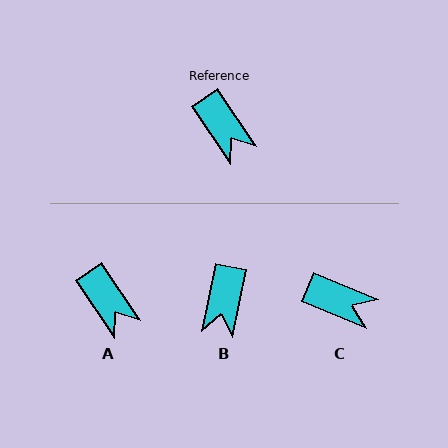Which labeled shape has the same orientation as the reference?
A.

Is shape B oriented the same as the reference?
No, it is off by about 46 degrees.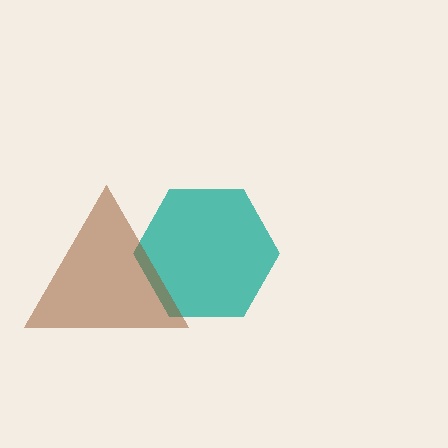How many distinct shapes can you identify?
There are 2 distinct shapes: a teal hexagon, a brown triangle.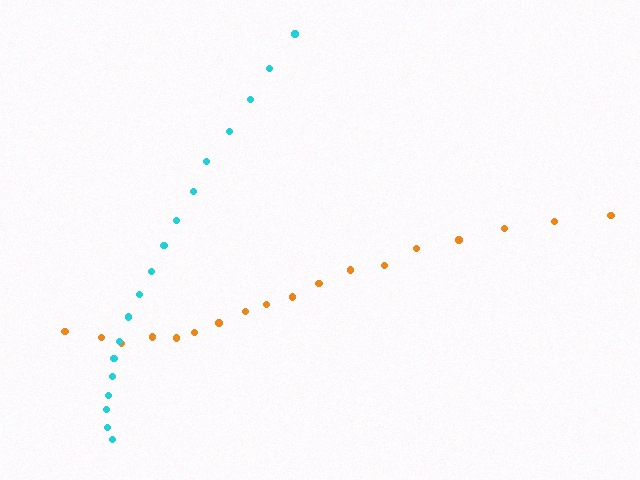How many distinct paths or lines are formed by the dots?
There are 2 distinct paths.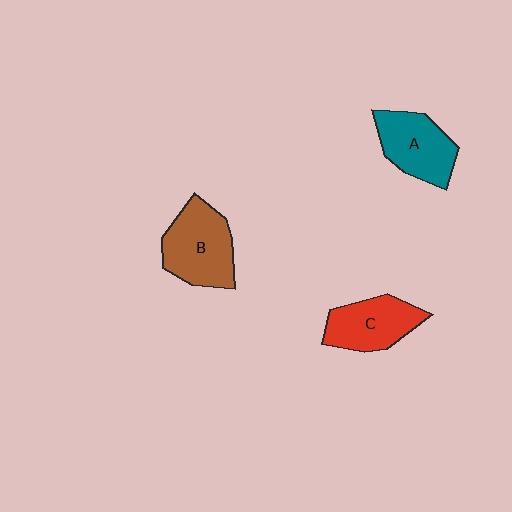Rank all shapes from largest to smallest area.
From largest to smallest: B (brown), A (teal), C (red).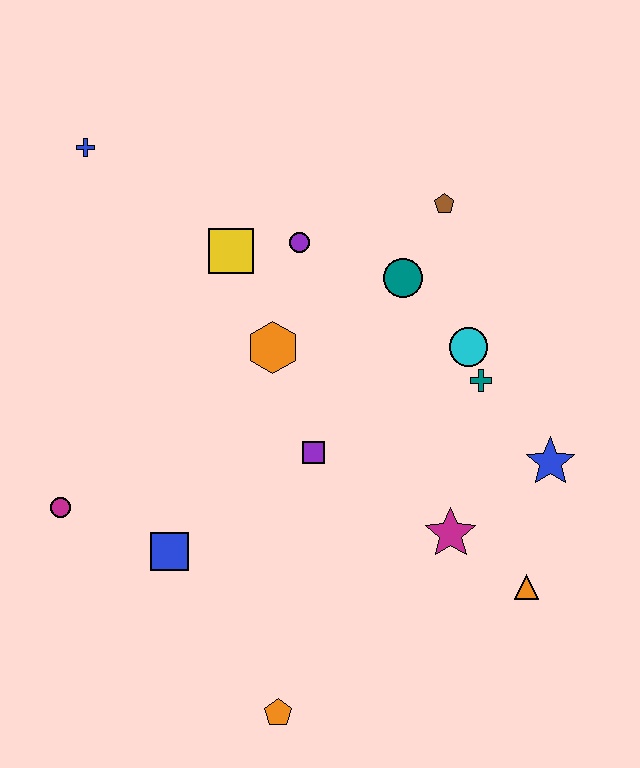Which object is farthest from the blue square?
The brown pentagon is farthest from the blue square.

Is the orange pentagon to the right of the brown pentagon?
No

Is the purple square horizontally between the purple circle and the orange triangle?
Yes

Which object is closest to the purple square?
The orange hexagon is closest to the purple square.